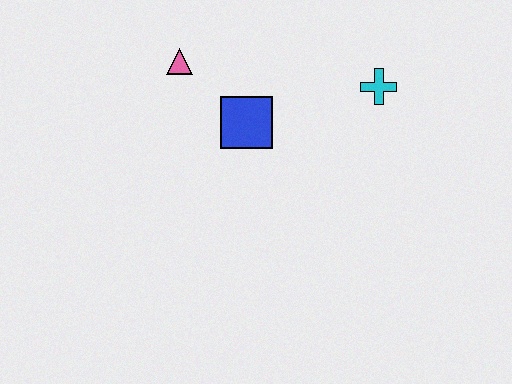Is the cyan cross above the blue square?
Yes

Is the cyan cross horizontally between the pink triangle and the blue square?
No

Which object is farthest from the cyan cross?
The pink triangle is farthest from the cyan cross.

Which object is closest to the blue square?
The pink triangle is closest to the blue square.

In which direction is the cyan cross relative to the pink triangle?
The cyan cross is to the right of the pink triangle.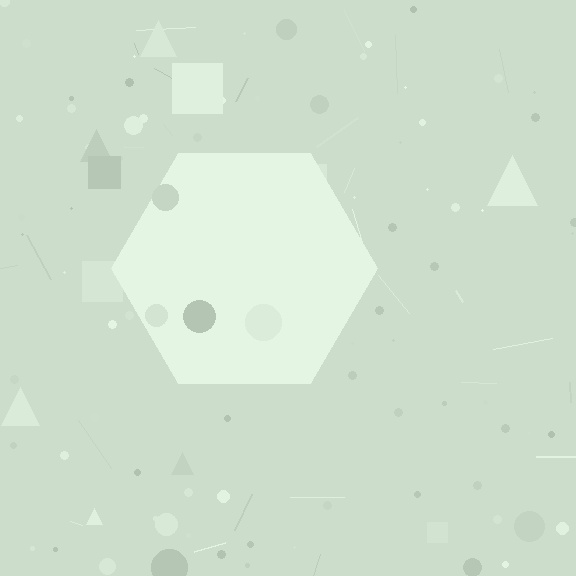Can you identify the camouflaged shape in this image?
The camouflaged shape is a hexagon.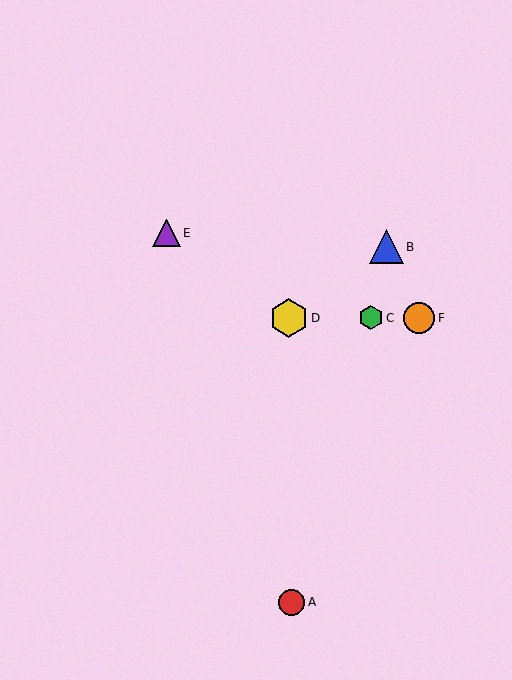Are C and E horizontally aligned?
No, C is at y≈318 and E is at y≈233.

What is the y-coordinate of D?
Object D is at y≈318.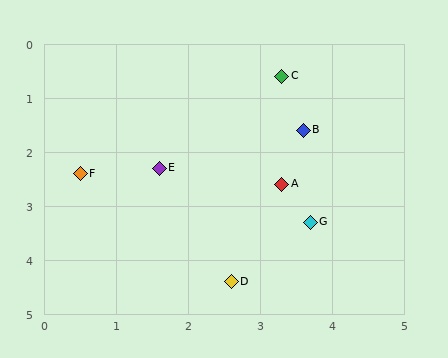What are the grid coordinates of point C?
Point C is at approximately (3.3, 0.6).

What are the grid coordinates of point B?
Point B is at approximately (3.6, 1.6).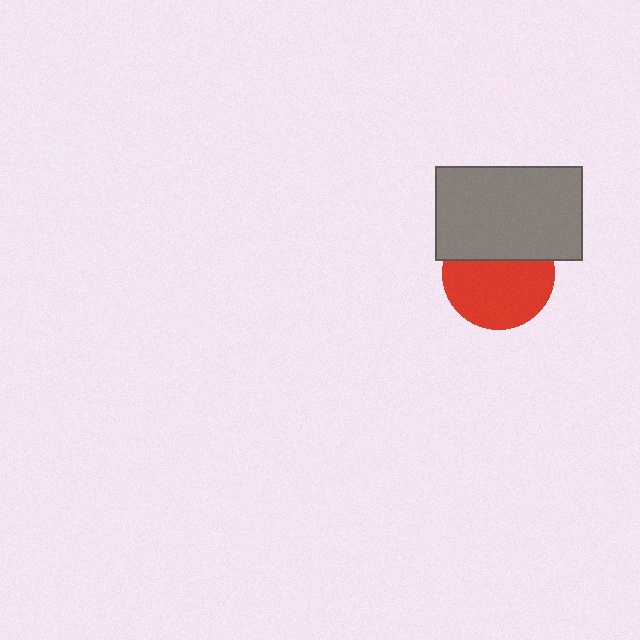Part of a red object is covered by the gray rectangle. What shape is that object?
It is a circle.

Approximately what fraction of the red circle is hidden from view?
Roughly 37% of the red circle is hidden behind the gray rectangle.